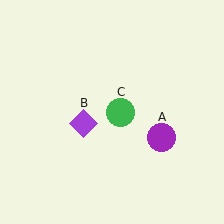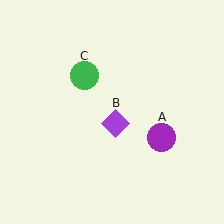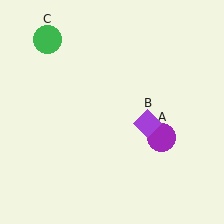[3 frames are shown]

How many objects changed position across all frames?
2 objects changed position: purple diamond (object B), green circle (object C).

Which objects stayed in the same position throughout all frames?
Purple circle (object A) remained stationary.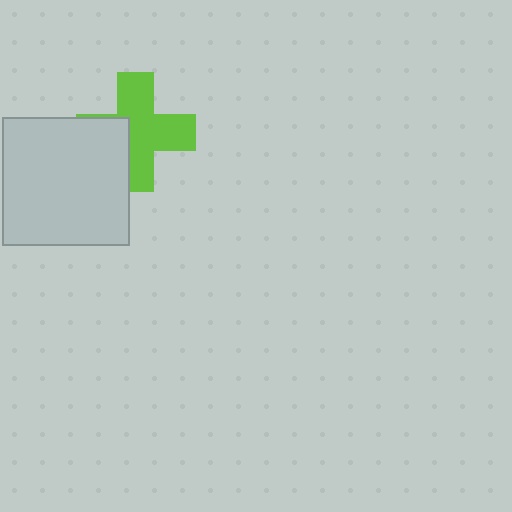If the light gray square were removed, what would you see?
You would see the complete lime cross.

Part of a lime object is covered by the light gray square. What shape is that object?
It is a cross.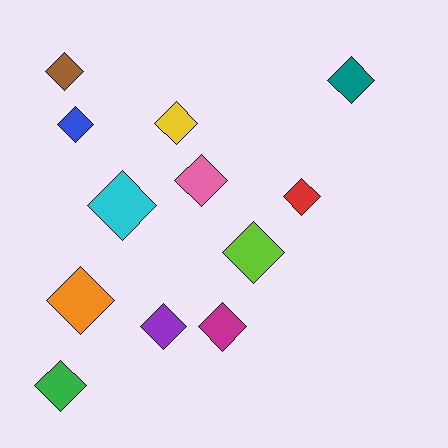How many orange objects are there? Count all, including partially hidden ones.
There is 1 orange object.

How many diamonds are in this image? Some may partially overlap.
There are 12 diamonds.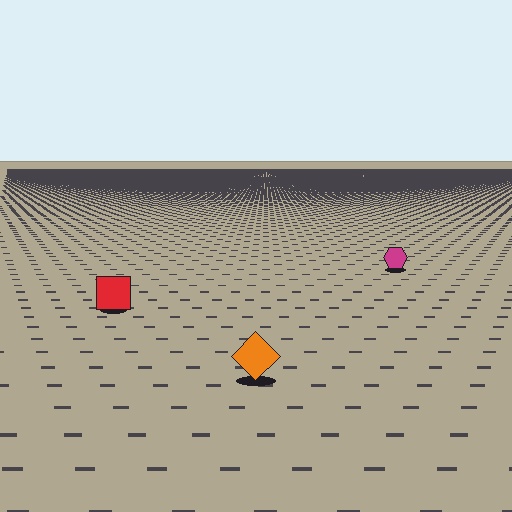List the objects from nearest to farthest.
From nearest to farthest: the orange diamond, the red square, the magenta hexagon.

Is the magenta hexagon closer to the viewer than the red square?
No. The red square is closer — you can tell from the texture gradient: the ground texture is coarser near it.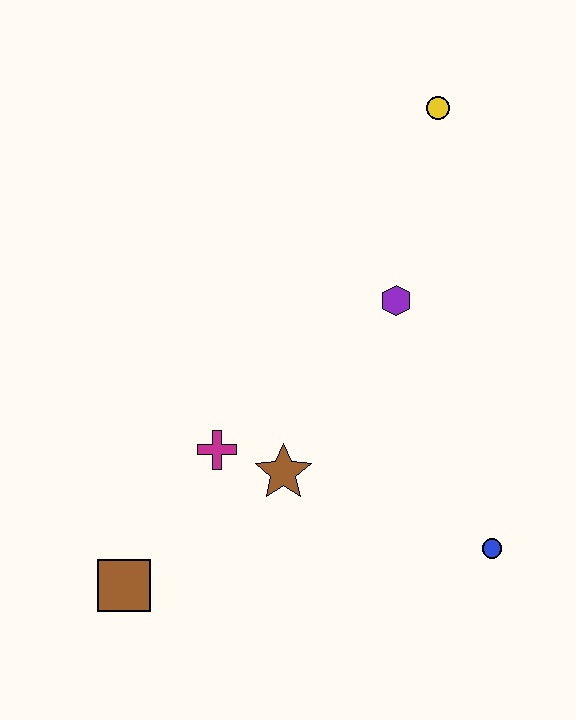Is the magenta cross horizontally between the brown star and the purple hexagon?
No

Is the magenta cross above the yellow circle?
No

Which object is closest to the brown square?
The magenta cross is closest to the brown square.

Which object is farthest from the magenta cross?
The yellow circle is farthest from the magenta cross.